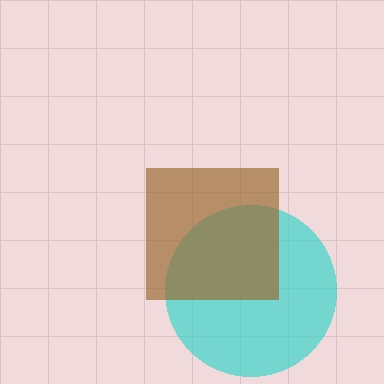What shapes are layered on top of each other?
The layered shapes are: a cyan circle, a brown square.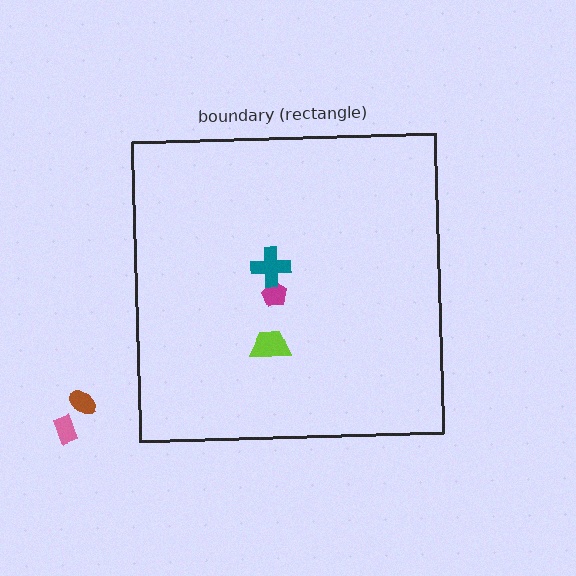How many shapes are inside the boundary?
3 inside, 2 outside.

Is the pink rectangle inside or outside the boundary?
Outside.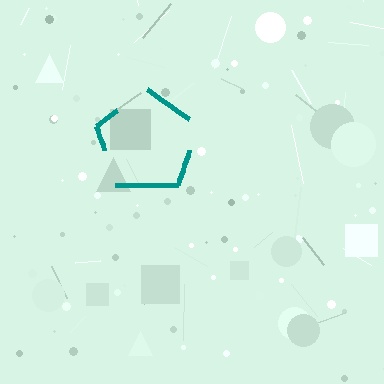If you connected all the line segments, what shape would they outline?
They would outline a pentagon.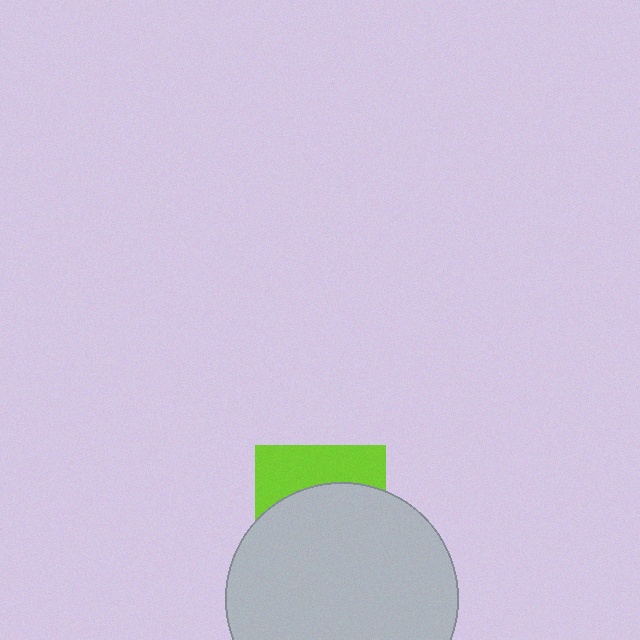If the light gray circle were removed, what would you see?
You would see the complete lime square.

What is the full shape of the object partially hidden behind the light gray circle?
The partially hidden object is a lime square.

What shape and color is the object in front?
The object in front is a light gray circle.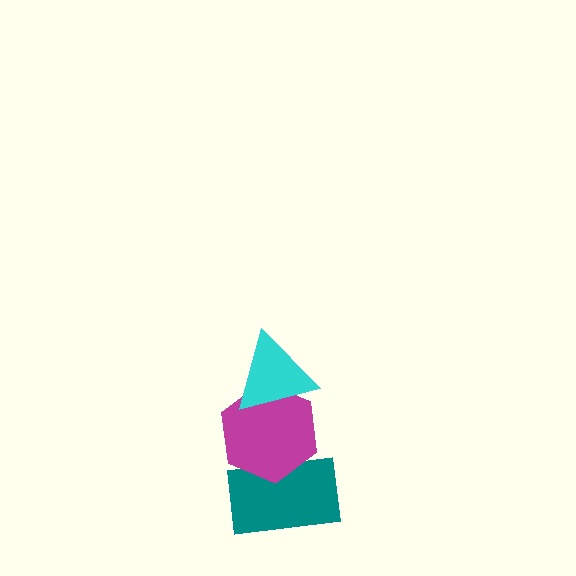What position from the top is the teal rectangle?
The teal rectangle is 3rd from the top.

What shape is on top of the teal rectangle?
The magenta hexagon is on top of the teal rectangle.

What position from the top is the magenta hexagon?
The magenta hexagon is 2nd from the top.